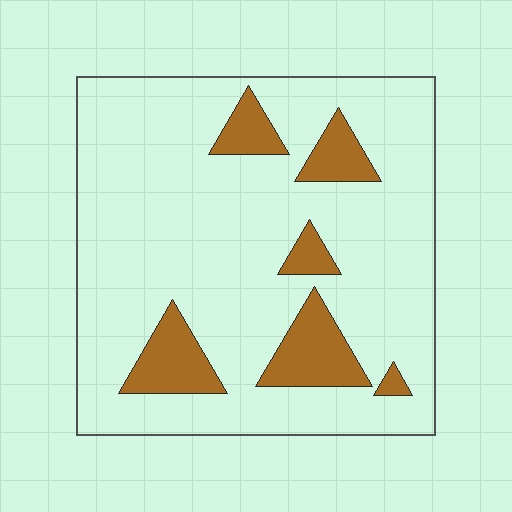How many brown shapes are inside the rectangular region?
6.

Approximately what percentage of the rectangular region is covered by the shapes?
Approximately 15%.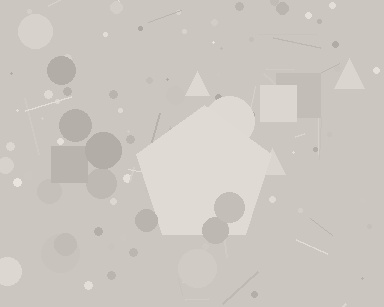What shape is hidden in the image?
A pentagon is hidden in the image.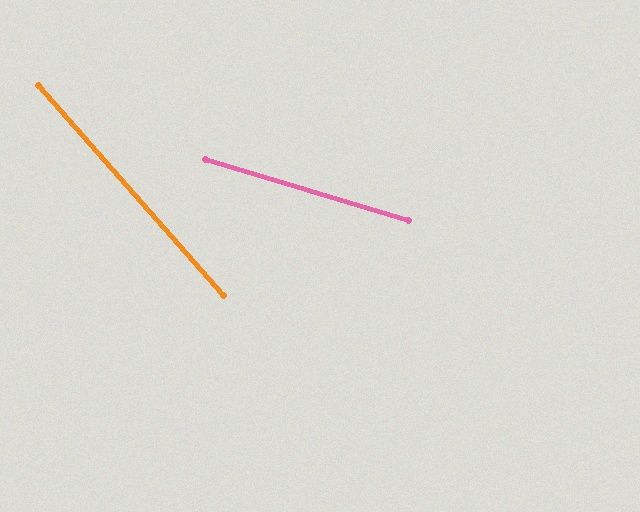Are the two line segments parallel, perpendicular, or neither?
Neither parallel nor perpendicular — they differ by about 32°.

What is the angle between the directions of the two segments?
Approximately 32 degrees.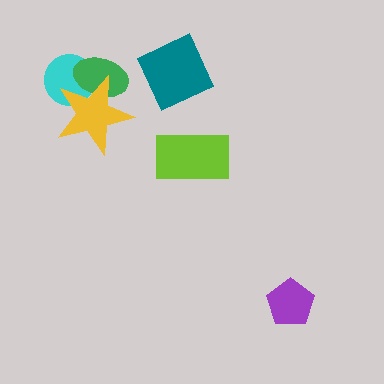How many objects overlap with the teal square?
0 objects overlap with the teal square.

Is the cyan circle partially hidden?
Yes, it is partially covered by another shape.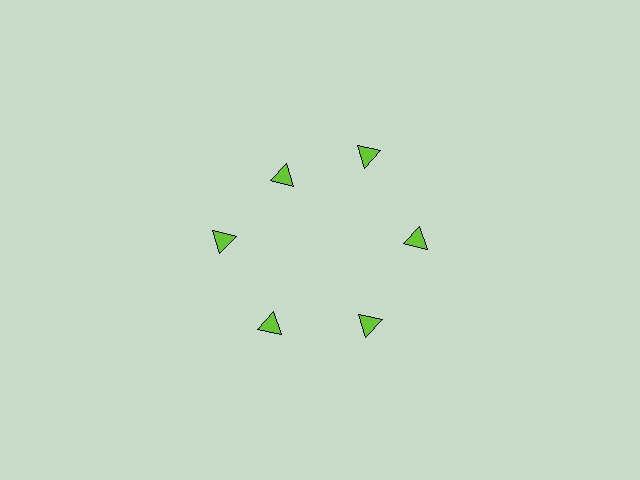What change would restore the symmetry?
The symmetry would be restored by moving it outward, back onto the ring so that all 6 triangles sit at equal angles and equal distance from the center.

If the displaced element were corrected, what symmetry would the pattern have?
It would have 6-fold rotational symmetry — the pattern would map onto itself every 60 degrees.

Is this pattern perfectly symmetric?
No. The 6 lime triangles are arranged in a ring, but one element near the 11 o'clock position is pulled inward toward the center, breaking the 6-fold rotational symmetry.